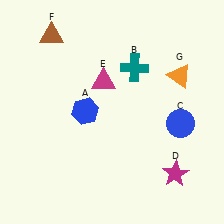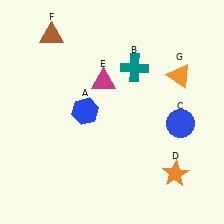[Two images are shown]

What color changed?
The star (D) changed from magenta in Image 1 to orange in Image 2.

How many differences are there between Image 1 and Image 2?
There is 1 difference between the two images.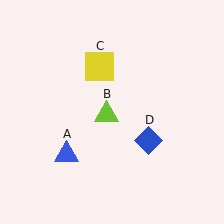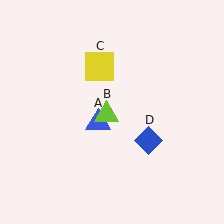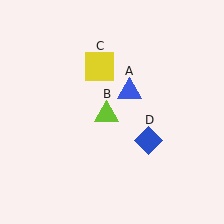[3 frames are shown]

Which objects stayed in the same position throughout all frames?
Lime triangle (object B) and yellow square (object C) and blue diamond (object D) remained stationary.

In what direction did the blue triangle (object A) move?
The blue triangle (object A) moved up and to the right.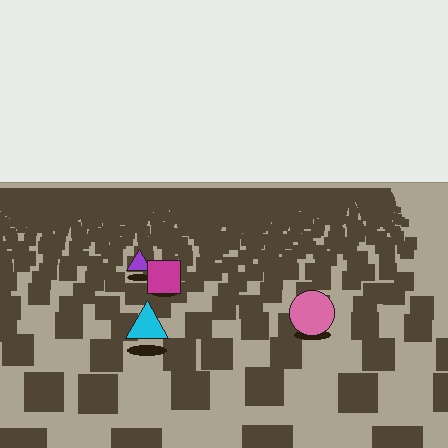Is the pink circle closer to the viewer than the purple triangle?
Yes. The pink circle is closer — you can tell from the texture gradient: the ground texture is coarser near it.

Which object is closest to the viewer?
The cyan triangle is closest. The texture marks near it are larger and more spread out.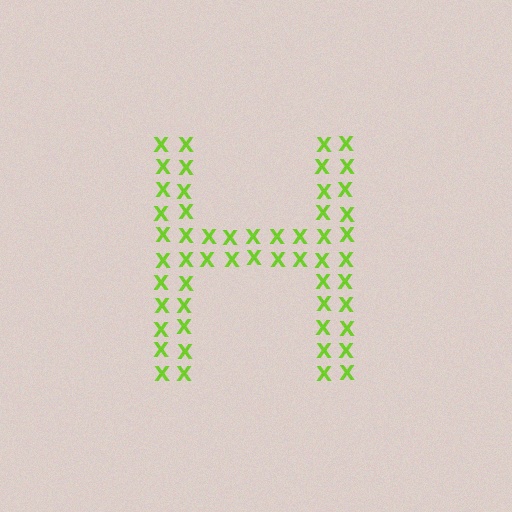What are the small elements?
The small elements are letter X's.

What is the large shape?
The large shape is the letter H.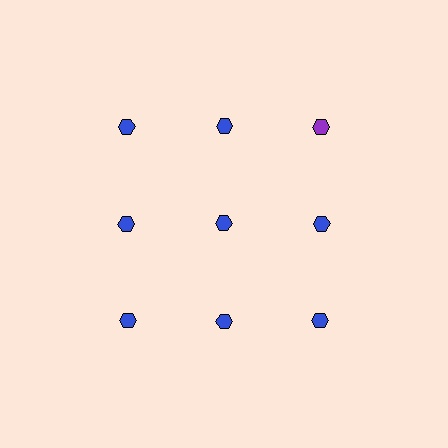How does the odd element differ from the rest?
It has a different color: purple instead of blue.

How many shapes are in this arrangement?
There are 9 shapes arranged in a grid pattern.